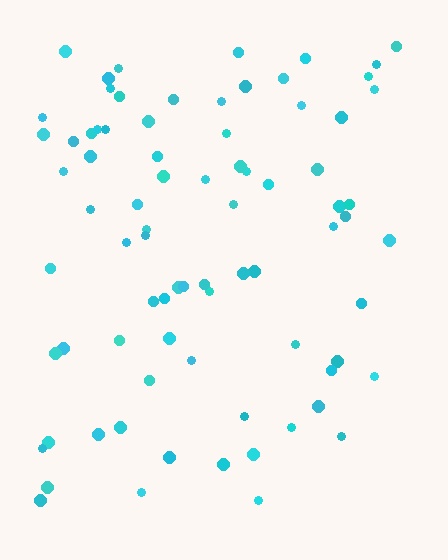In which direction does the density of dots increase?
From bottom to top, with the top side densest.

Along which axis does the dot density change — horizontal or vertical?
Vertical.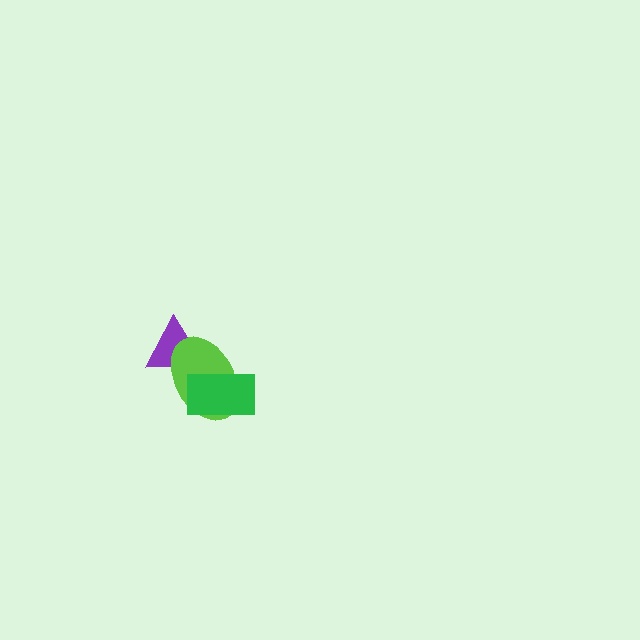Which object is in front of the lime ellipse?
The green rectangle is in front of the lime ellipse.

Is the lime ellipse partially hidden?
Yes, it is partially covered by another shape.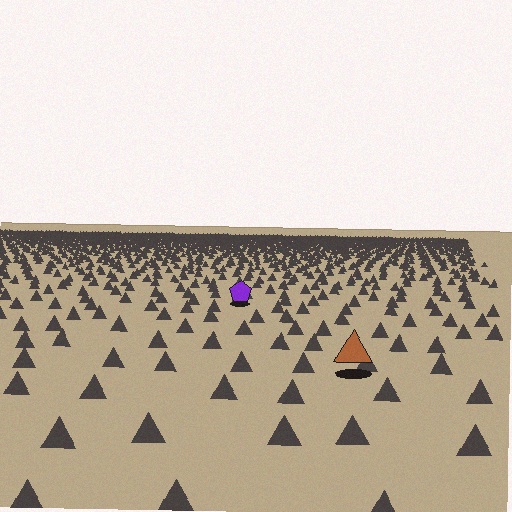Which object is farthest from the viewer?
The purple pentagon is farthest from the viewer. It appears smaller and the ground texture around it is denser.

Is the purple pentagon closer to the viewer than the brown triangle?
No. The brown triangle is closer — you can tell from the texture gradient: the ground texture is coarser near it.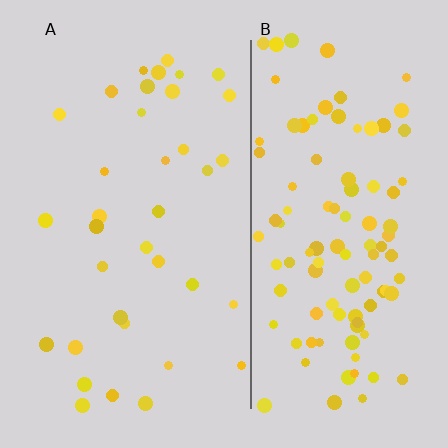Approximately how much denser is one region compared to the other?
Approximately 3.0× — region B over region A.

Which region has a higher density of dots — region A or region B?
B (the right).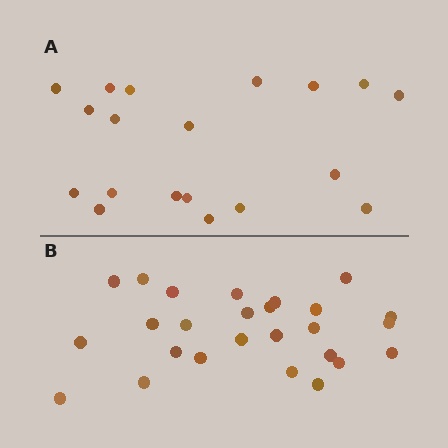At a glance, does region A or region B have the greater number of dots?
Region B (the bottom region) has more dots.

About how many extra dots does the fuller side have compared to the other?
Region B has roughly 8 or so more dots than region A.